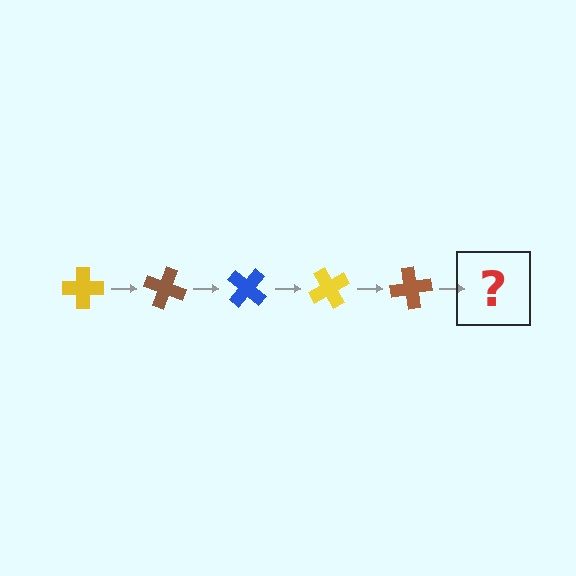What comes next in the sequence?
The next element should be a blue cross, rotated 100 degrees from the start.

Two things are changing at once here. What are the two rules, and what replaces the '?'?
The two rules are that it rotates 20 degrees each step and the color cycles through yellow, brown, and blue. The '?' should be a blue cross, rotated 100 degrees from the start.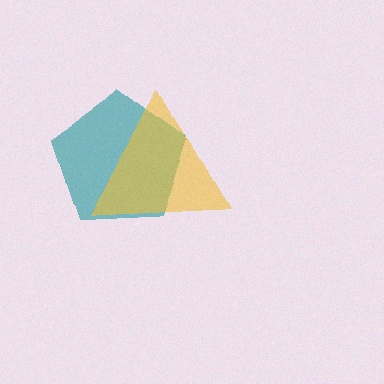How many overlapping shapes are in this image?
There are 2 overlapping shapes in the image.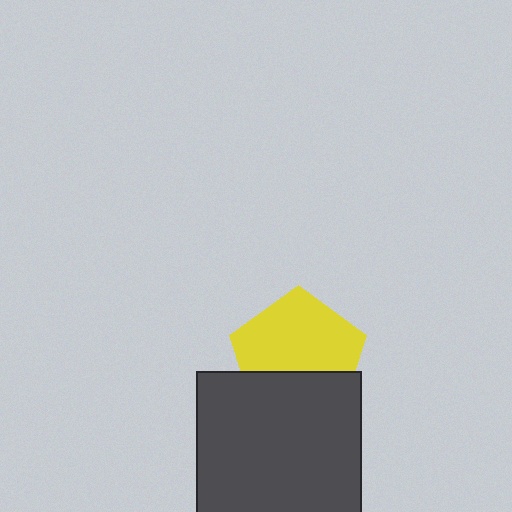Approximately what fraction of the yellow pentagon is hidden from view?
Roughly 35% of the yellow pentagon is hidden behind the dark gray square.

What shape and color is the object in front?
The object in front is a dark gray square.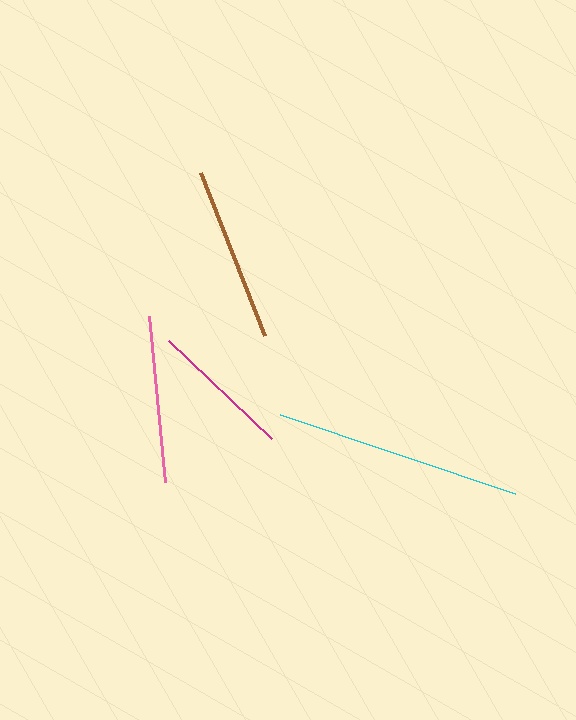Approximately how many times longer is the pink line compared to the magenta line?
The pink line is approximately 1.2 times the length of the magenta line.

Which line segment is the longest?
The cyan line is the longest at approximately 248 pixels.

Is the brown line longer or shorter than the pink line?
The brown line is longer than the pink line.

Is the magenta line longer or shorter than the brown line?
The brown line is longer than the magenta line.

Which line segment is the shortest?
The magenta line is the shortest at approximately 143 pixels.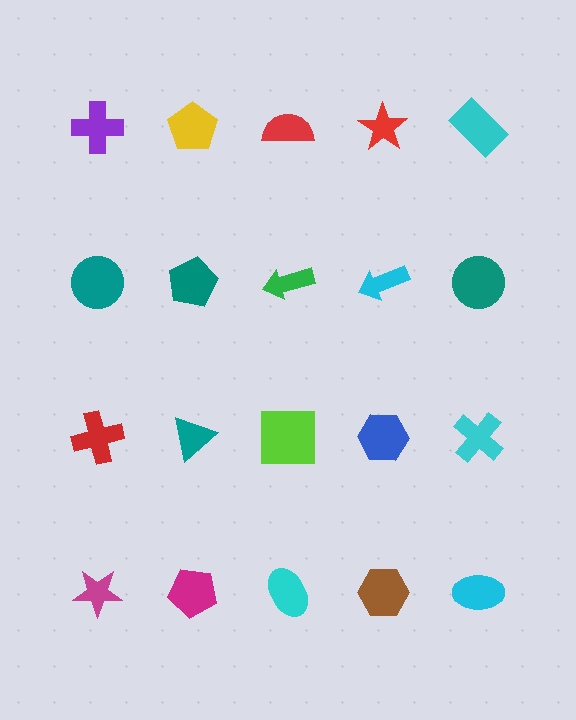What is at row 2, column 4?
A cyan arrow.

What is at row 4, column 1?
A magenta star.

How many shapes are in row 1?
5 shapes.